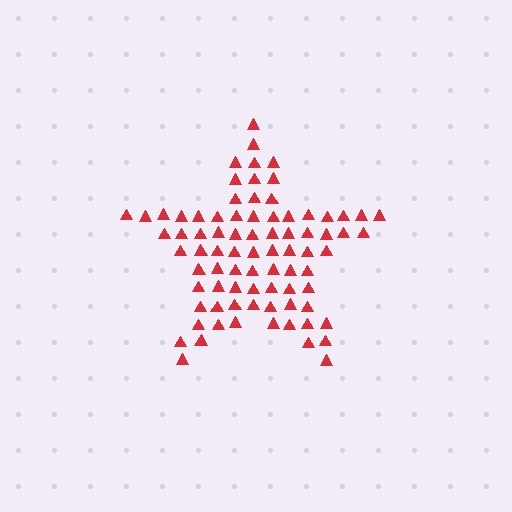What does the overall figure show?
The overall figure shows a star.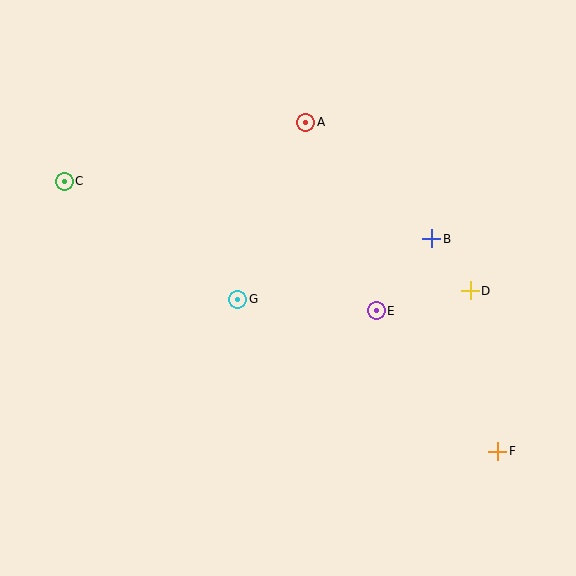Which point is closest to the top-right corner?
Point B is closest to the top-right corner.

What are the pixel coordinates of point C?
Point C is at (64, 181).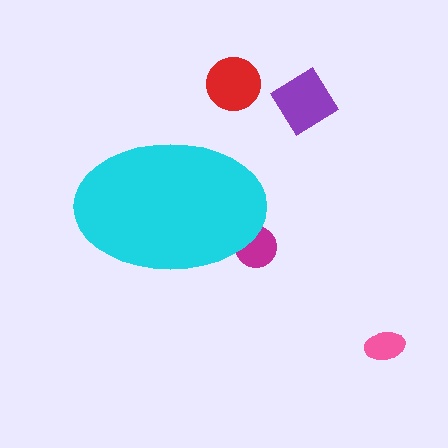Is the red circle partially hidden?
No, the red circle is fully visible.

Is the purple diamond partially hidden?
No, the purple diamond is fully visible.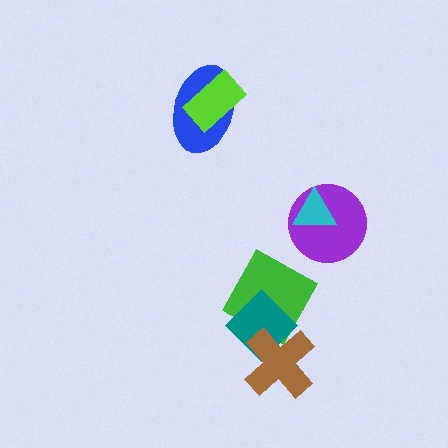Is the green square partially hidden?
Yes, it is partially covered by another shape.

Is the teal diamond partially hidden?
Yes, it is partially covered by another shape.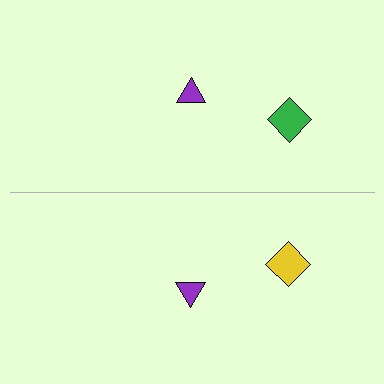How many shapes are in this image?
There are 4 shapes in this image.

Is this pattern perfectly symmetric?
No, the pattern is not perfectly symmetric. The yellow diamond on the bottom side breaks the symmetry — its mirror counterpart is green.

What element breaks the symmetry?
The yellow diamond on the bottom side breaks the symmetry — its mirror counterpart is green.